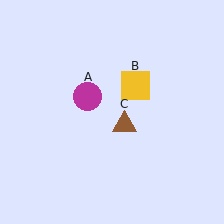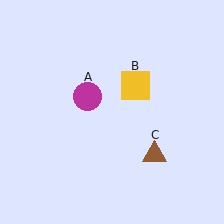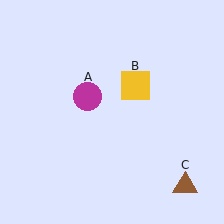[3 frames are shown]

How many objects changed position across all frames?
1 object changed position: brown triangle (object C).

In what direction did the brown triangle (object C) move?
The brown triangle (object C) moved down and to the right.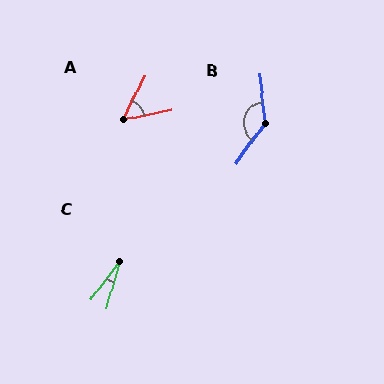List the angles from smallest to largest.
C (20°), A (53°), B (138°).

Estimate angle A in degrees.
Approximately 53 degrees.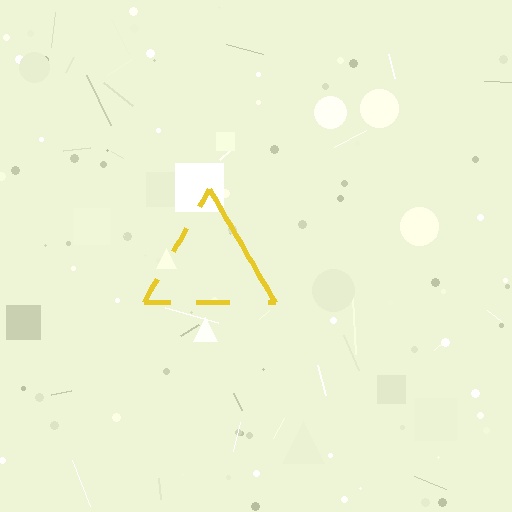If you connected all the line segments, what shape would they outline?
They would outline a triangle.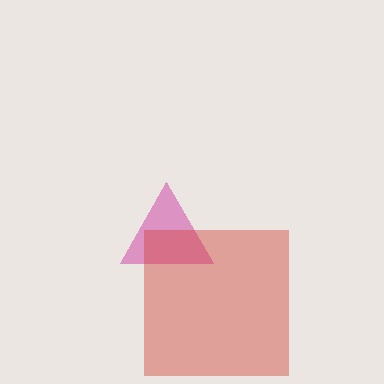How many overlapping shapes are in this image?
There are 2 overlapping shapes in the image.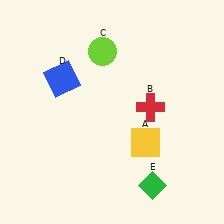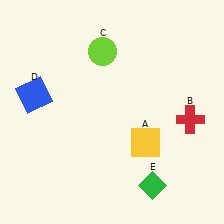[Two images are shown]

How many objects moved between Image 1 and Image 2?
2 objects moved between the two images.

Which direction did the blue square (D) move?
The blue square (D) moved left.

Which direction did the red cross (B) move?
The red cross (B) moved right.